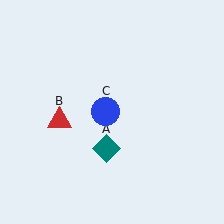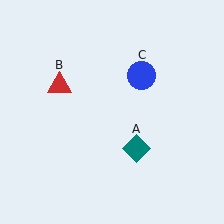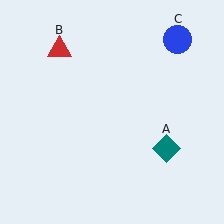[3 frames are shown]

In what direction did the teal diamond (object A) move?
The teal diamond (object A) moved right.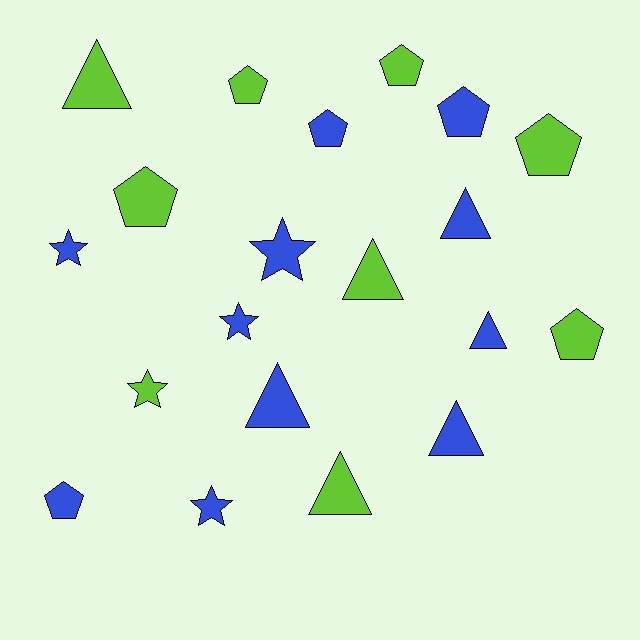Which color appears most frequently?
Blue, with 11 objects.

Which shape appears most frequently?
Pentagon, with 8 objects.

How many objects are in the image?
There are 20 objects.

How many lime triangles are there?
There are 3 lime triangles.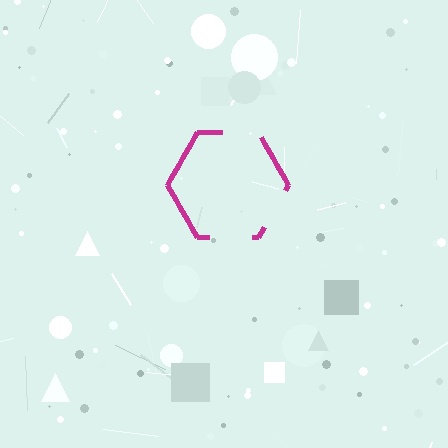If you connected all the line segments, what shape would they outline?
They would outline a hexagon.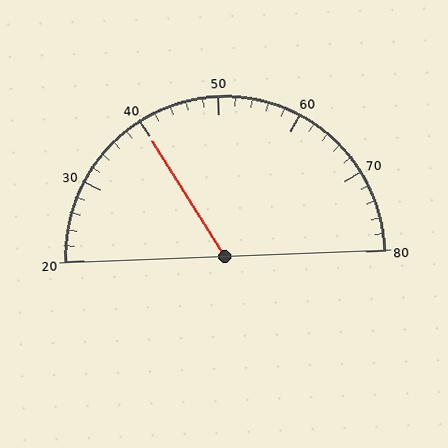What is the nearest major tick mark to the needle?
The nearest major tick mark is 40.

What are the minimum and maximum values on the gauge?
The gauge ranges from 20 to 80.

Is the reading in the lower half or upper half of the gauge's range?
The reading is in the lower half of the range (20 to 80).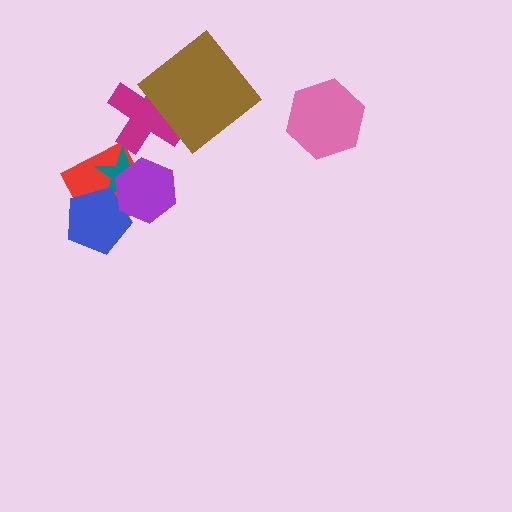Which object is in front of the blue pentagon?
The purple hexagon is in front of the blue pentagon.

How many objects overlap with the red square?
3 objects overlap with the red square.